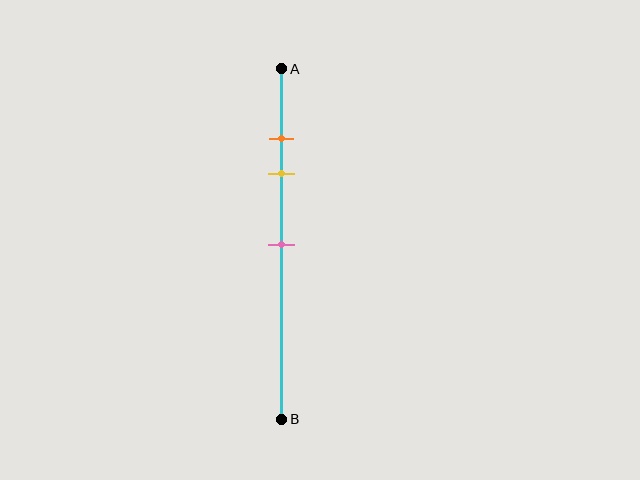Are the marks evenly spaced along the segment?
No, the marks are not evenly spaced.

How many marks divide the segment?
There are 3 marks dividing the segment.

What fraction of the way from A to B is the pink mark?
The pink mark is approximately 50% (0.5) of the way from A to B.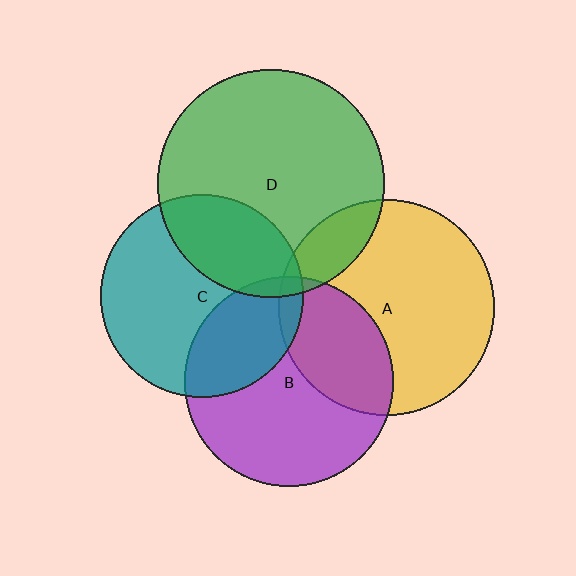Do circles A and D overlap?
Yes.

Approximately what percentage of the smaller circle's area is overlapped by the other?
Approximately 15%.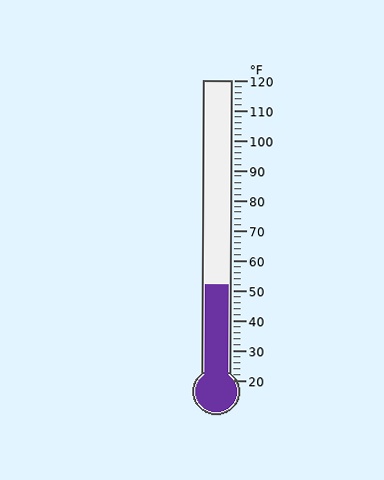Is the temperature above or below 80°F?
The temperature is below 80°F.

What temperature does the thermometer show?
The thermometer shows approximately 52°F.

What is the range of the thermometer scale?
The thermometer scale ranges from 20°F to 120°F.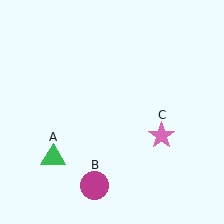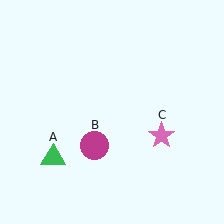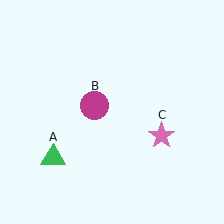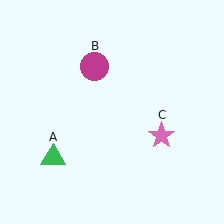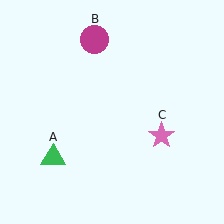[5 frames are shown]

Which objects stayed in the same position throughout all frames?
Green triangle (object A) and pink star (object C) remained stationary.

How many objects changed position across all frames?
1 object changed position: magenta circle (object B).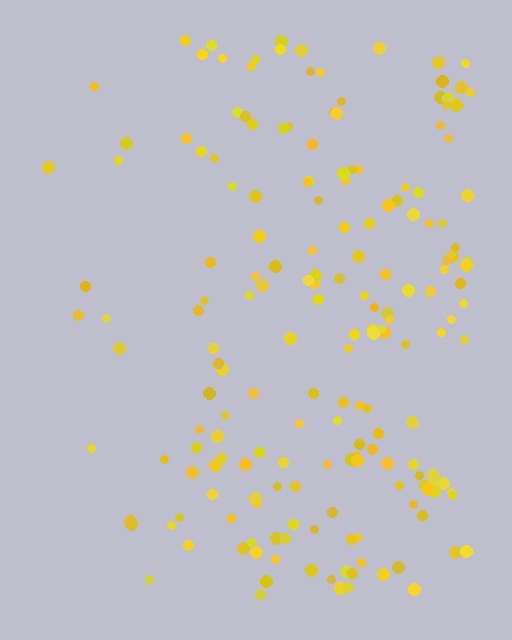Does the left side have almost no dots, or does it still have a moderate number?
Still a moderate number, just noticeably fewer than the right.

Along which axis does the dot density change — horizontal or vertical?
Horizontal.